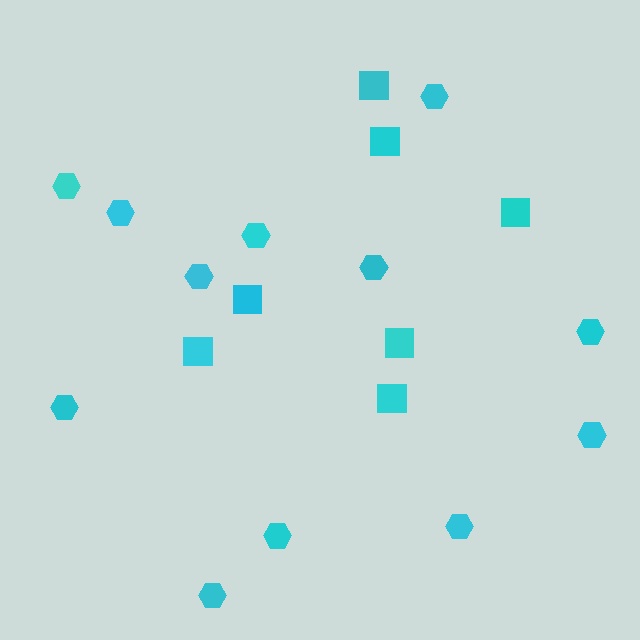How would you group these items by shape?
There are 2 groups: one group of squares (7) and one group of hexagons (12).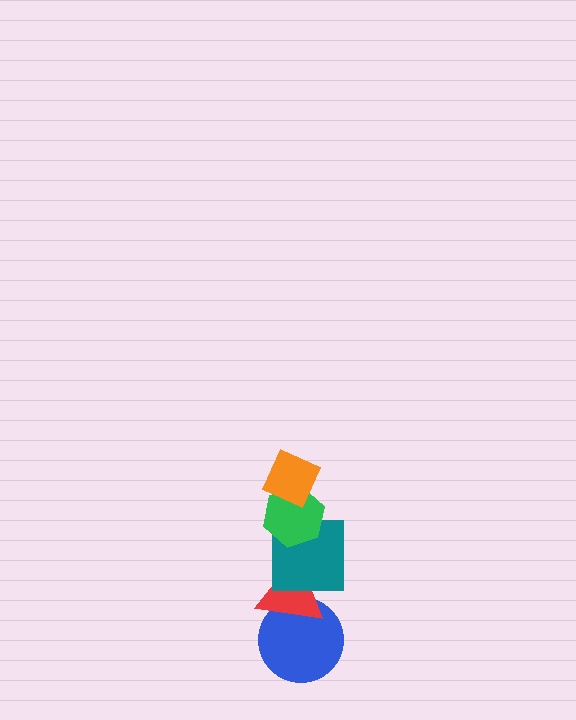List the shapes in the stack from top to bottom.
From top to bottom: the orange diamond, the green hexagon, the teal square, the red triangle, the blue circle.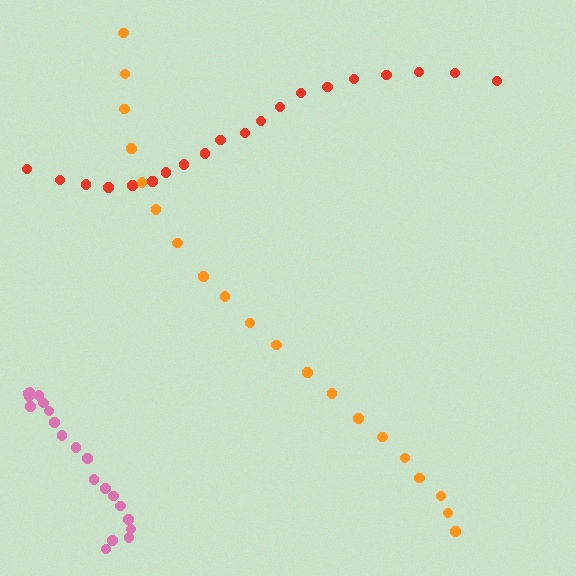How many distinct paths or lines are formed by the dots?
There are 3 distinct paths.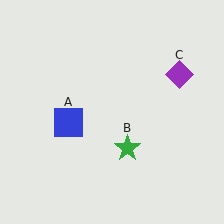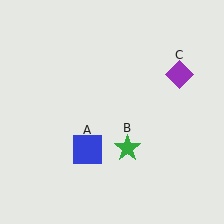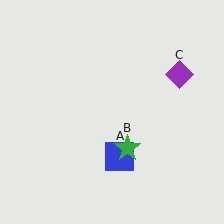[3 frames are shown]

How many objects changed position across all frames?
1 object changed position: blue square (object A).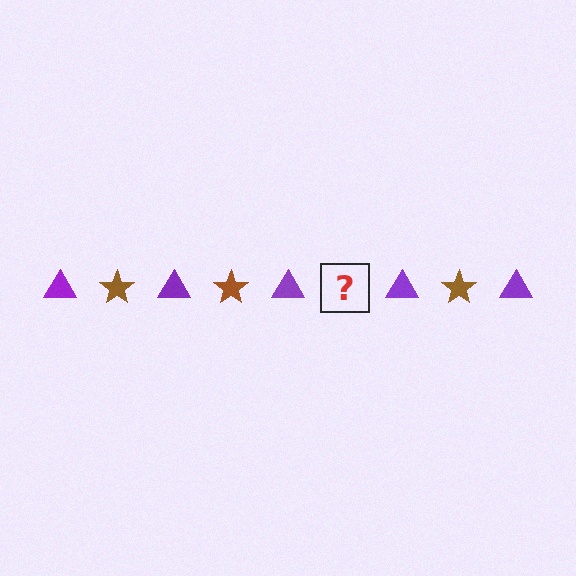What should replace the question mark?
The question mark should be replaced with a brown star.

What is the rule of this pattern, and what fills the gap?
The rule is that the pattern alternates between purple triangle and brown star. The gap should be filled with a brown star.